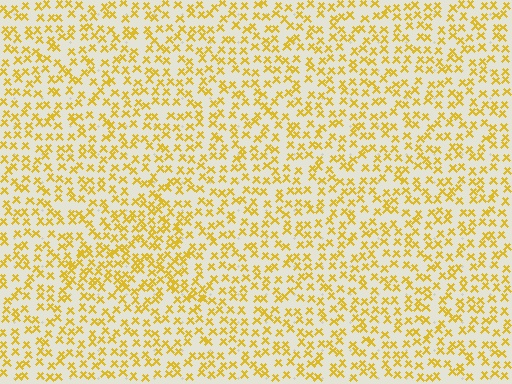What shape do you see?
I see a triangle.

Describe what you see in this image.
The image contains small yellow elements arranged at two different densities. A triangle-shaped region is visible where the elements are more densely packed than the surrounding area.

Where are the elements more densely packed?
The elements are more densely packed inside the triangle boundary.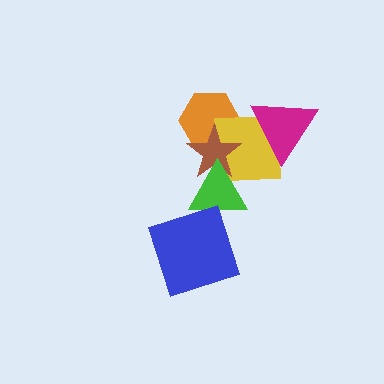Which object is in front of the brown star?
The green triangle is in front of the brown star.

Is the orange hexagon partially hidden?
Yes, it is partially covered by another shape.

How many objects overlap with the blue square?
0 objects overlap with the blue square.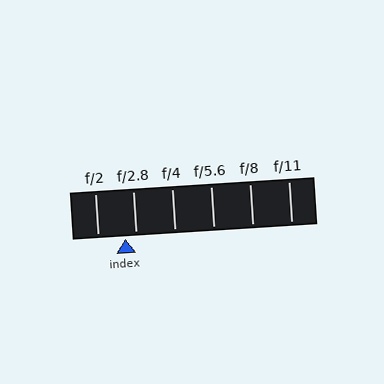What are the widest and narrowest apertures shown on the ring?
The widest aperture shown is f/2 and the narrowest is f/11.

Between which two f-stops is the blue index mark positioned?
The index mark is between f/2 and f/2.8.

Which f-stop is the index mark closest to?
The index mark is closest to f/2.8.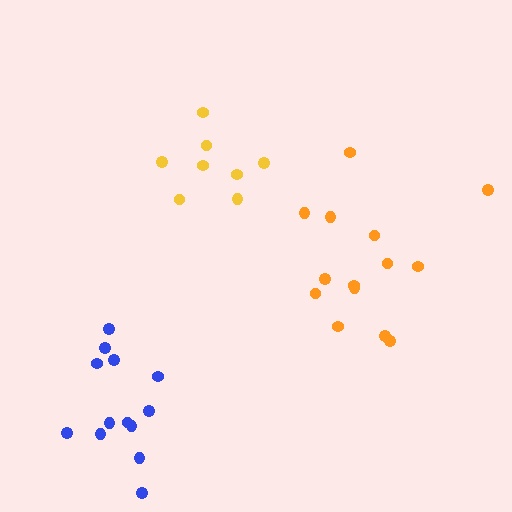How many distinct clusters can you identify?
There are 3 distinct clusters.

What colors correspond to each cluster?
The clusters are colored: yellow, blue, orange.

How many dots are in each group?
Group 1: 8 dots, Group 2: 13 dots, Group 3: 14 dots (35 total).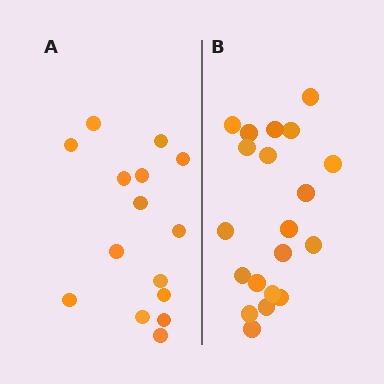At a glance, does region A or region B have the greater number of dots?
Region B (the right region) has more dots.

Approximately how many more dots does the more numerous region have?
Region B has about 5 more dots than region A.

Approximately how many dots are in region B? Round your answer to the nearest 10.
About 20 dots.